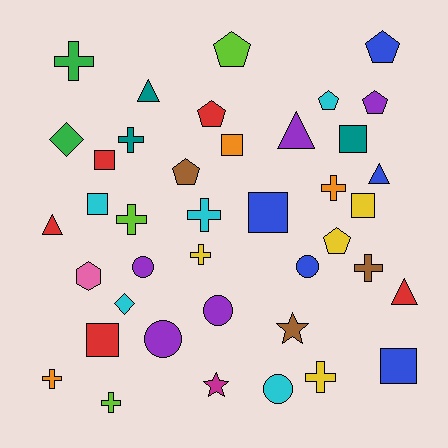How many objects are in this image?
There are 40 objects.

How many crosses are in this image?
There are 10 crosses.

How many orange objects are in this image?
There are 3 orange objects.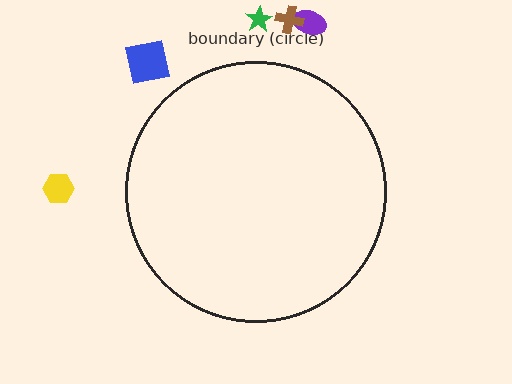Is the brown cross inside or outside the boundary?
Outside.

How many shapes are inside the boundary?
0 inside, 5 outside.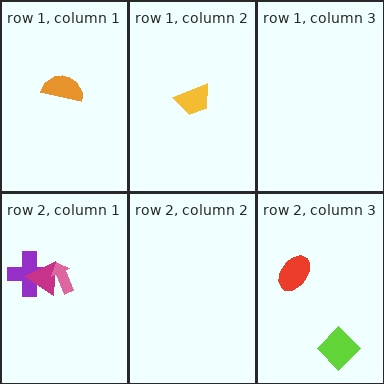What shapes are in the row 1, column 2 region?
The yellow trapezoid.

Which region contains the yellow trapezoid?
The row 1, column 2 region.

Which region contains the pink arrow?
The row 2, column 1 region.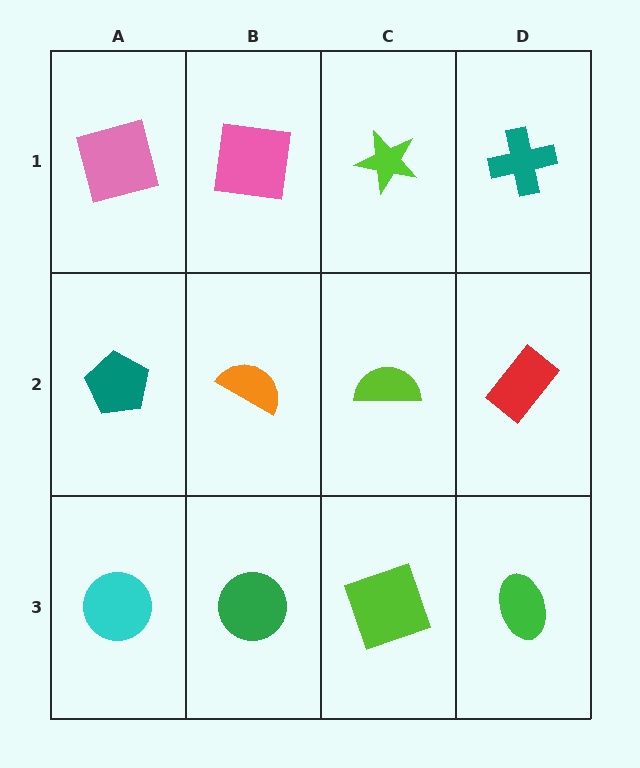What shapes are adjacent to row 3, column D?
A red rectangle (row 2, column D), a lime square (row 3, column C).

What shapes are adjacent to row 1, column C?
A lime semicircle (row 2, column C), a pink square (row 1, column B), a teal cross (row 1, column D).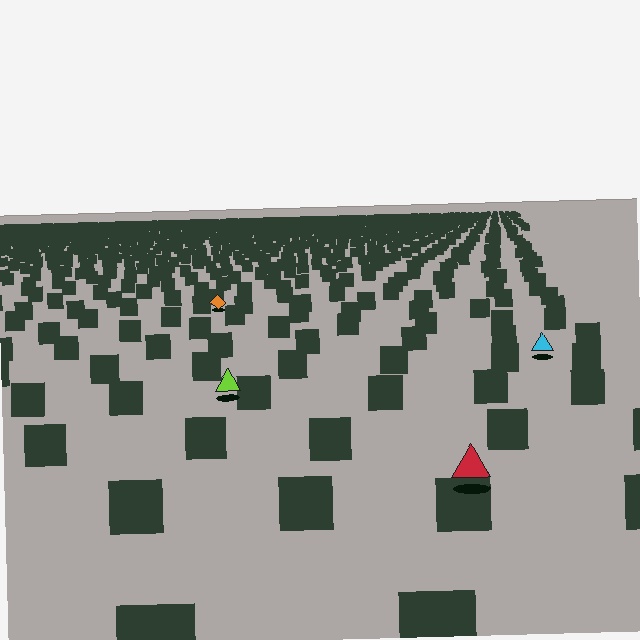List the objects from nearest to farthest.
From nearest to farthest: the red triangle, the lime triangle, the cyan triangle, the orange diamond.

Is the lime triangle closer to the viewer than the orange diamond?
Yes. The lime triangle is closer — you can tell from the texture gradient: the ground texture is coarser near it.